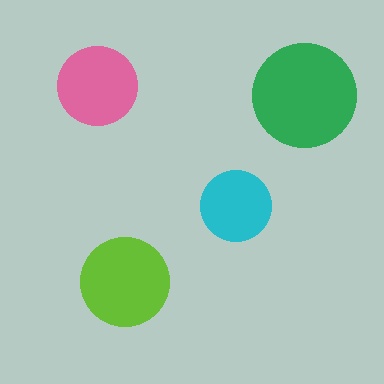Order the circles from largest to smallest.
the green one, the lime one, the pink one, the cyan one.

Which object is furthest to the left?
The pink circle is leftmost.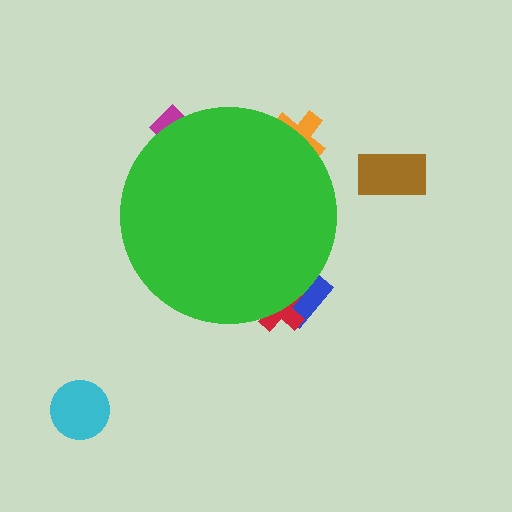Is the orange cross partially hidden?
Yes, the orange cross is partially hidden behind the green circle.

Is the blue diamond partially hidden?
Yes, the blue diamond is partially hidden behind the green circle.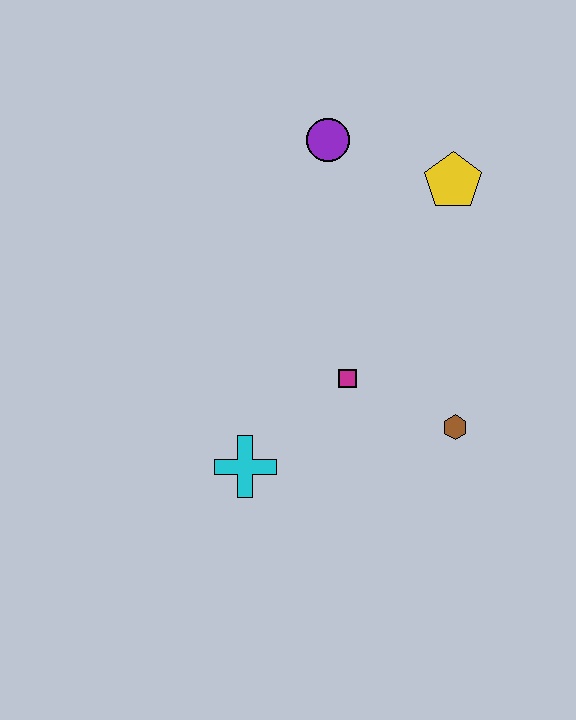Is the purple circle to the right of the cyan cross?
Yes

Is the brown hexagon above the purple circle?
No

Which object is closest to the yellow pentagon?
The purple circle is closest to the yellow pentagon.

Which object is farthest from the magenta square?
The purple circle is farthest from the magenta square.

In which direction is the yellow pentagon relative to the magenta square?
The yellow pentagon is above the magenta square.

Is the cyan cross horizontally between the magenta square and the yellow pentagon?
No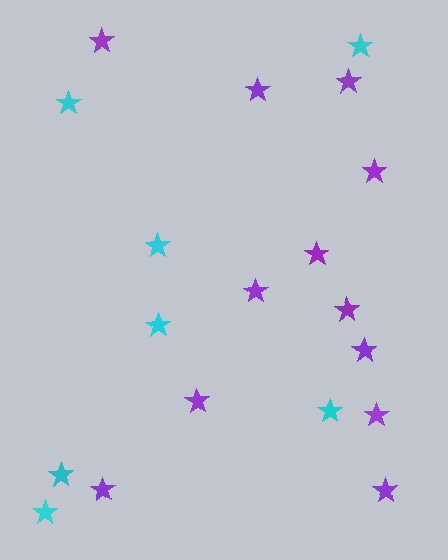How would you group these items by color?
There are 2 groups: one group of cyan stars (7) and one group of purple stars (12).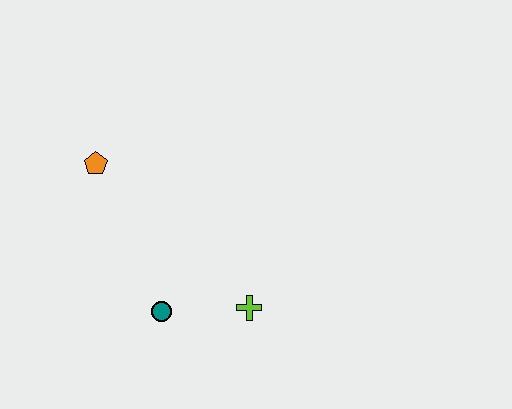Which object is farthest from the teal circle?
The orange pentagon is farthest from the teal circle.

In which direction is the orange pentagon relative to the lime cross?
The orange pentagon is to the left of the lime cross.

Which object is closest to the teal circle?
The lime cross is closest to the teal circle.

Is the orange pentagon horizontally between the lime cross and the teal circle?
No